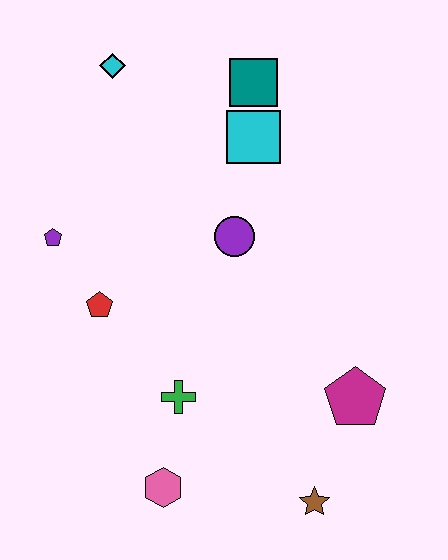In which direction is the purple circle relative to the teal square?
The purple circle is below the teal square.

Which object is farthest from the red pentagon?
The brown star is farthest from the red pentagon.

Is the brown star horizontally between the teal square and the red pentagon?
No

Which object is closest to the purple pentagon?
The red pentagon is closest to the purple pentagon.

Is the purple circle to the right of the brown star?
No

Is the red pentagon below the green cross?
No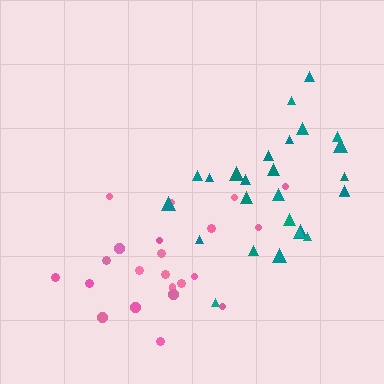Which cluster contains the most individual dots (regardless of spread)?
Teal (26).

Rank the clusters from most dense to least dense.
pink, teal.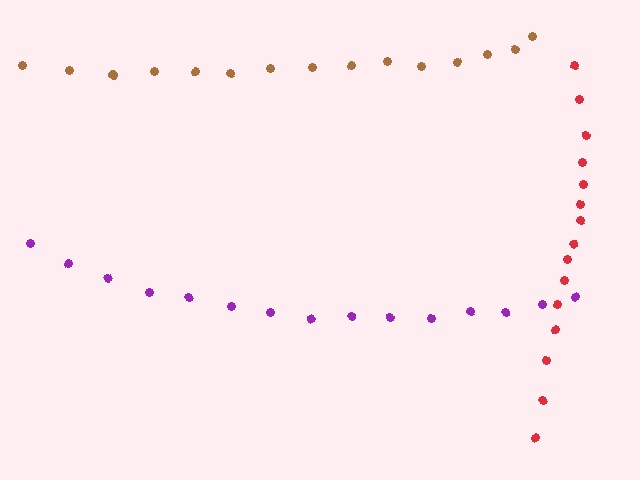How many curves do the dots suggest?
There are 3 distinct paths.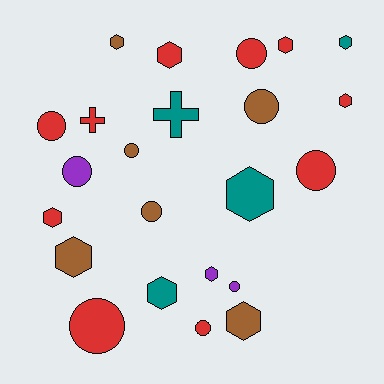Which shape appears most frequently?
Hexagon, with 11 objects.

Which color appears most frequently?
Red, with 10 objects.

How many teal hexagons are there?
There are 3 teal hexagons.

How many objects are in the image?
There are 23 objects.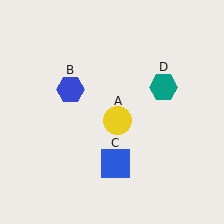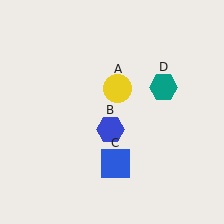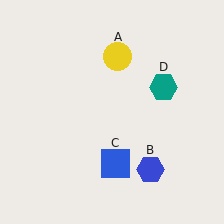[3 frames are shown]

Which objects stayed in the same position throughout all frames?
Blue square (object C) and teal hexagon (object D) remained stationary.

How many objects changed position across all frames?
2 objects changed position: yellow circle (object A), blue hexagon (object B).